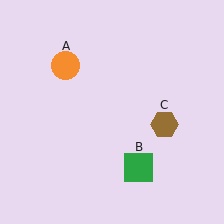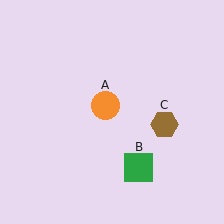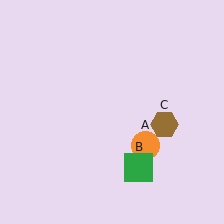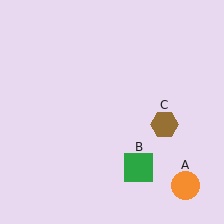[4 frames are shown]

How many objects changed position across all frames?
1 object changed position: orange circle (object A).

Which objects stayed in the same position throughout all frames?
Green square (object B) and brown hexagon (object C) remained stationary.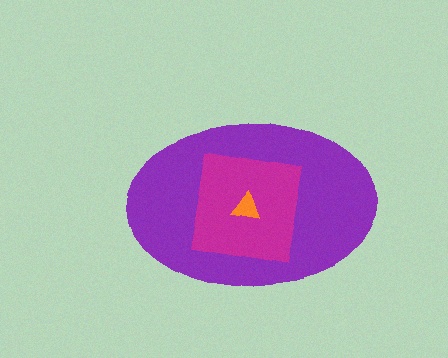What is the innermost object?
The orange triangle.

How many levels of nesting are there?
3.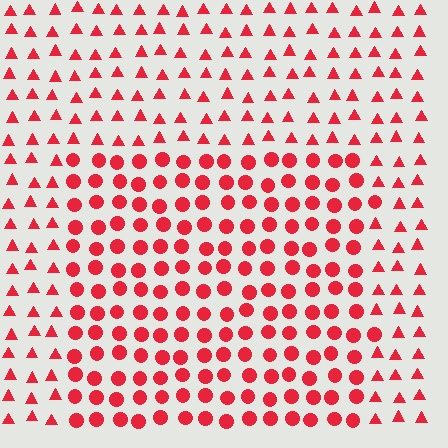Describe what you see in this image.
The image is filled with small red elements arranged in a uniform grid. A rectangle-shaped region contains circles, while the surrounding area contains triangles. The boundary is defined purely by the change in element shape.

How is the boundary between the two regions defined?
The boundary is defined by a change in element shape: circles inside vs. triangles outside. All elements share the same color and spacing.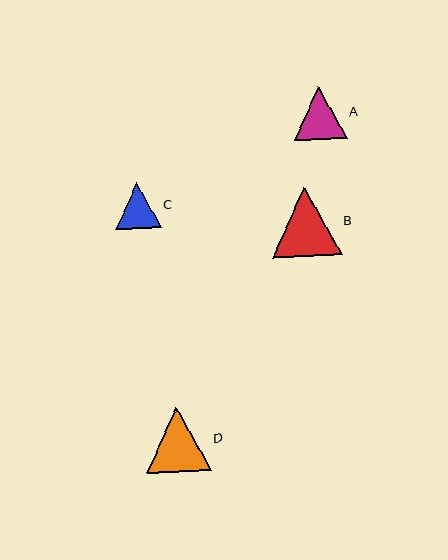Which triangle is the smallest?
Triangle C is the smallest with a size of approximately 46 pixels.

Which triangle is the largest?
Triangle B is the largest with a size of approximately 70 pixels.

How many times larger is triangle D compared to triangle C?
Triangle D is approximately 1.4 times the size of triangle C.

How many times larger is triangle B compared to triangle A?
Triangle B is approximately 1.3 times the size of triangle A.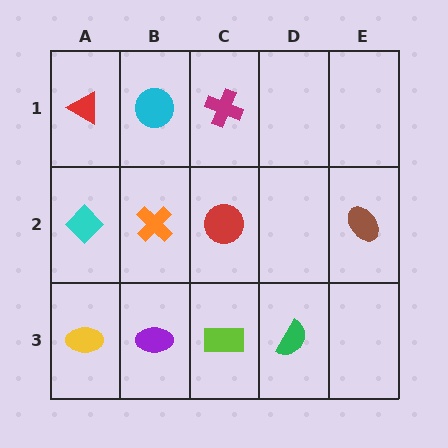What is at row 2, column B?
An orange cross.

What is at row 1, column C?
A magenta cross.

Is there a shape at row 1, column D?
No, that cell is empty.